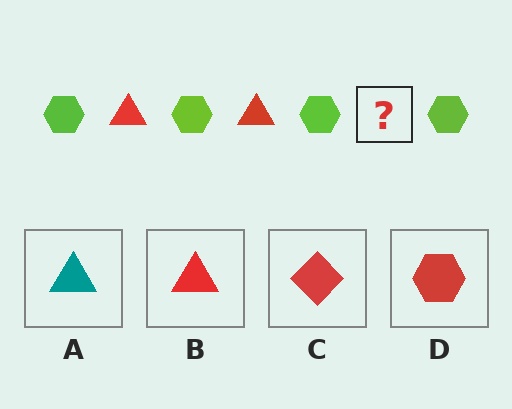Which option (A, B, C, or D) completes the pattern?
B.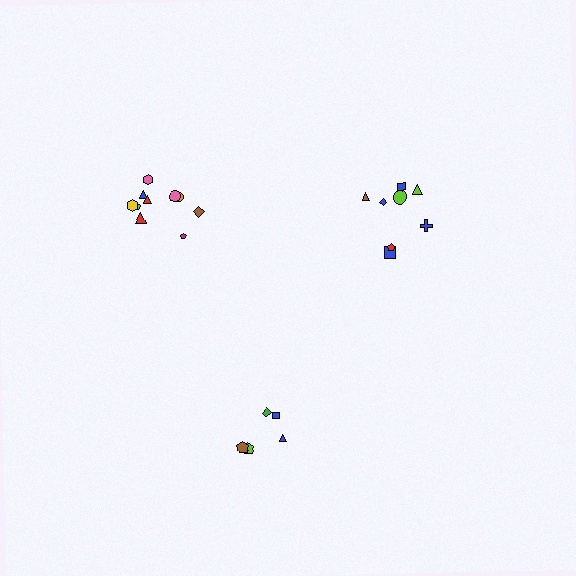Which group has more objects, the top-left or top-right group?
The top-left group.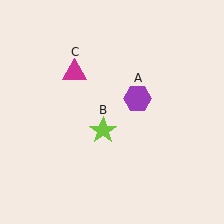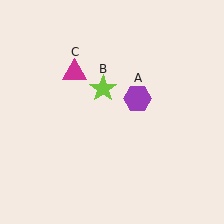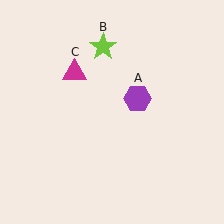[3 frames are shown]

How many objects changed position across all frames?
1 object changed position: lime star (object B).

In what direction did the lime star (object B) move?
The lime star (object B) moved up.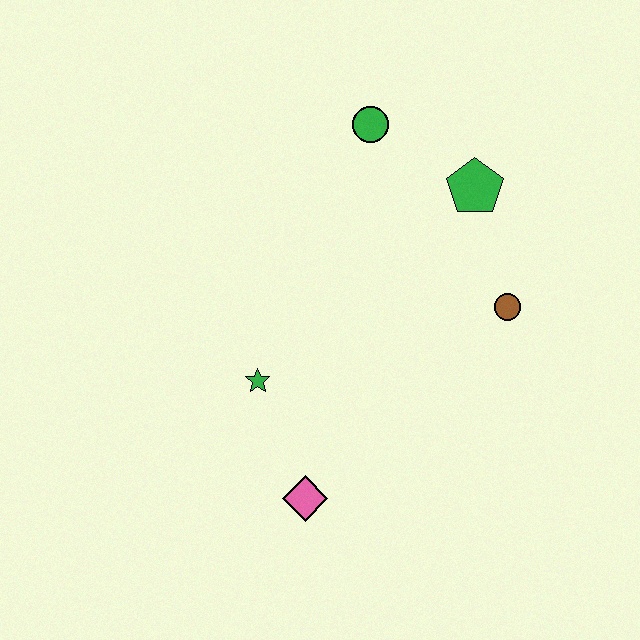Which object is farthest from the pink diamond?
The green circle is farthest from the pink diamond.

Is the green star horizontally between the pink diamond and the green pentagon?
No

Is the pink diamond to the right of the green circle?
No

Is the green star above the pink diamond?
Yes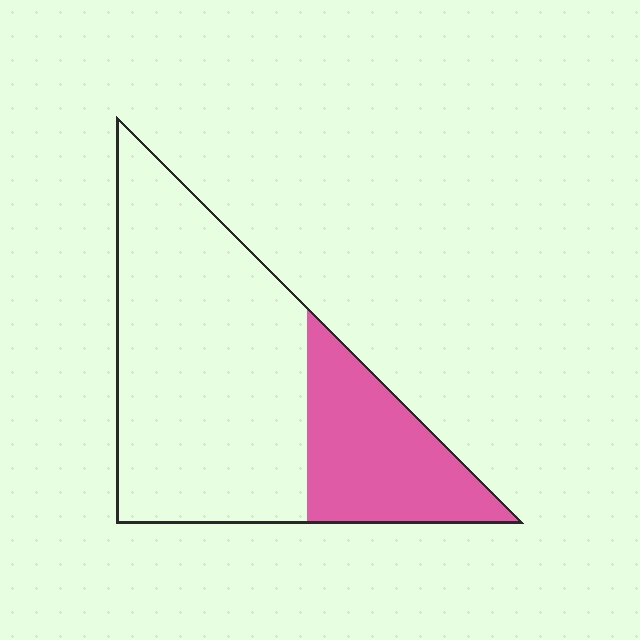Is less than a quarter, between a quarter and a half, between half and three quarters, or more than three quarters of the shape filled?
Between a quarter and a half.